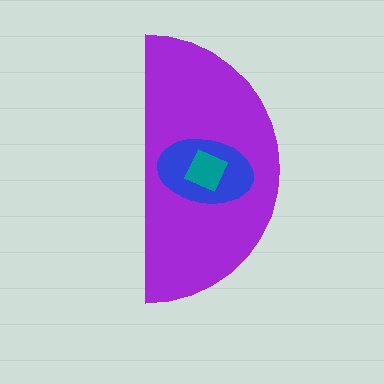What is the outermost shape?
The purple semicircle.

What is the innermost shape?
The teal diamond.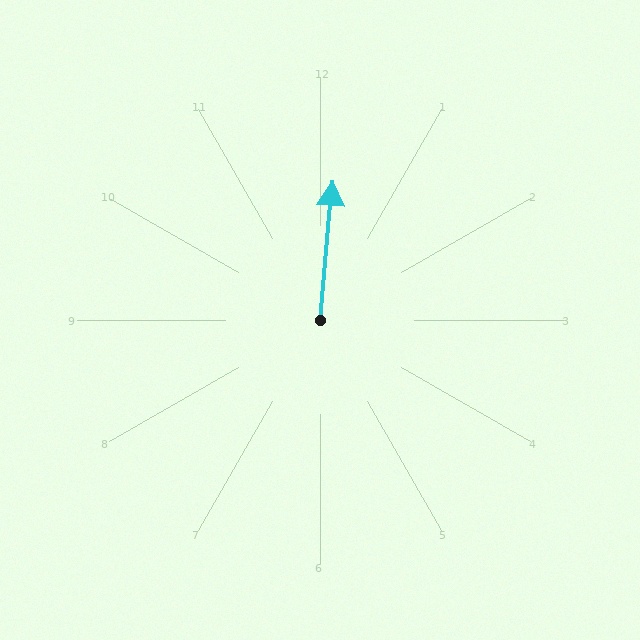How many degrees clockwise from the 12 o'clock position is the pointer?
Approximately 5 degrees.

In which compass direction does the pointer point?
North.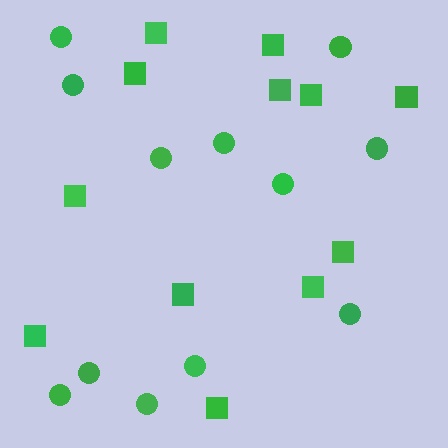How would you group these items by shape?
There are 2 groups: one group of circles (12) and one group of squares (12).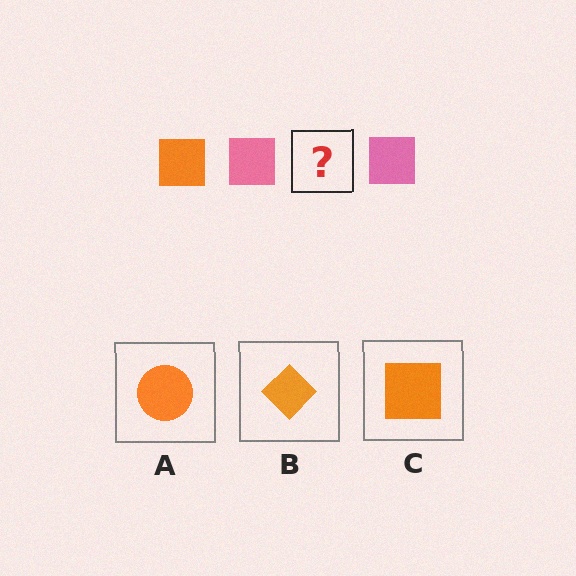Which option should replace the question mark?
Option C.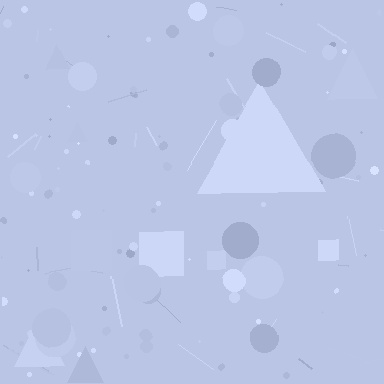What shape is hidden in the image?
A triangle is hidden in the image.